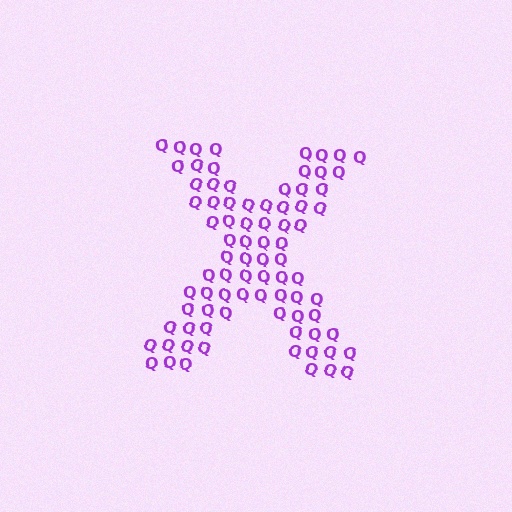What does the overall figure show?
The overall figure shows the letter X.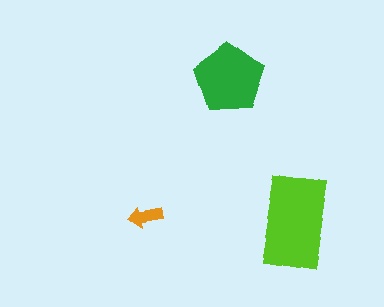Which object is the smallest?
The orange arrow.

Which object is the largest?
The lime rectangle.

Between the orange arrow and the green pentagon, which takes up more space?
The green pentagon.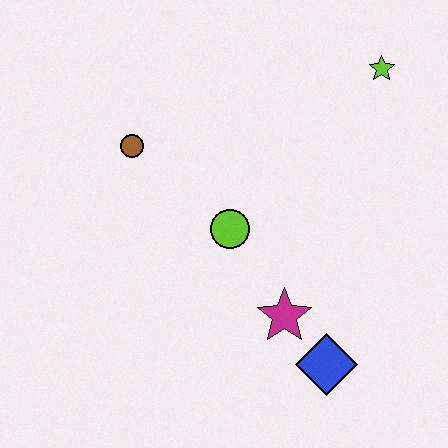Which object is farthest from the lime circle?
The lime star is farthest from the lime circle.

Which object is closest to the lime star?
The lime circle is closest to the lime star.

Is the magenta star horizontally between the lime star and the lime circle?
Yes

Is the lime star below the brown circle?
No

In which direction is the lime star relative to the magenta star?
The lime star is above the magenta star.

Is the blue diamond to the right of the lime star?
No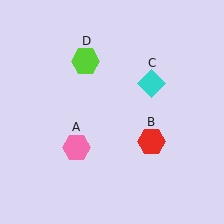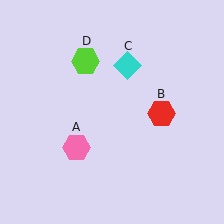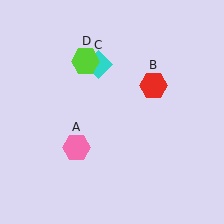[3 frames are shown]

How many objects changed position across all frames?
2 objects changed position: red hexagon (object B), cyan diamond (object C).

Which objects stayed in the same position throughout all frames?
Pink hexagon (object A) and lime hexagon (object D) remained stationary.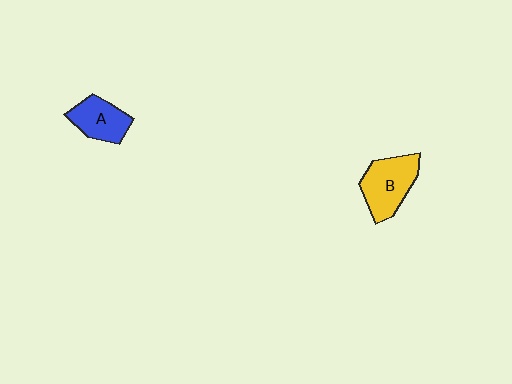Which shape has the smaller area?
Shape A (blue).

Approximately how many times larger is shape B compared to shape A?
Approximately 1.4 times.